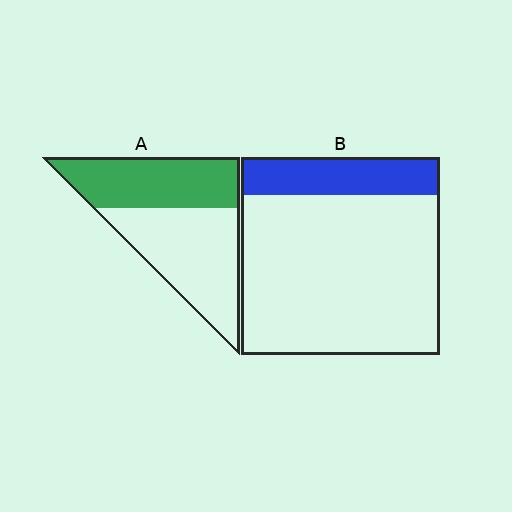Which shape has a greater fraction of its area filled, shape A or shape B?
Shape A.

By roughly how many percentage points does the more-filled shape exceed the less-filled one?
By roughly 25 percentage points (A over B).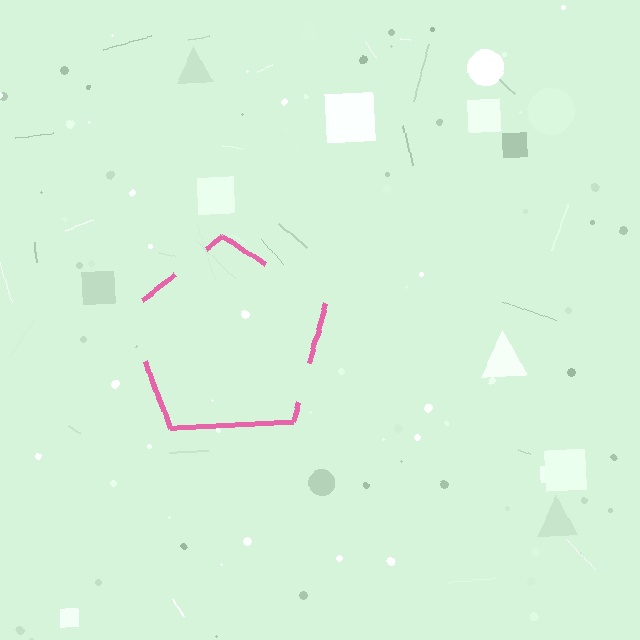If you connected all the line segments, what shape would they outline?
They would outline a pentagon.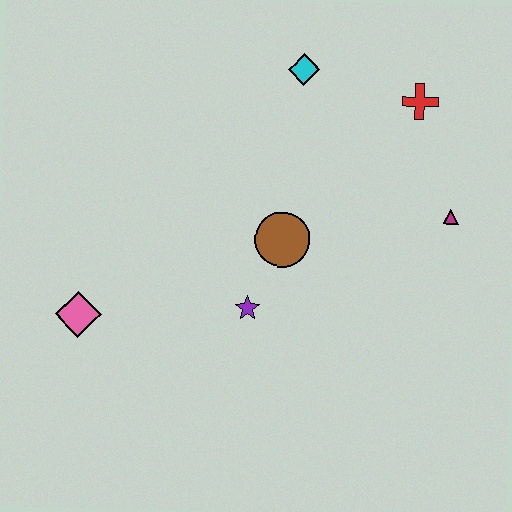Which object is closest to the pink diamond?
The purple star is closest to the pink diamond.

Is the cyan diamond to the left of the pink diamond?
No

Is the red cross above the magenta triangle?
Yes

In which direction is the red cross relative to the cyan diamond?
The red cross is to the right of the cyan diamond.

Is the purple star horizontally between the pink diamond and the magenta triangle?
Yes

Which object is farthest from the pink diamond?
The red cross is farthest from the pink diamond.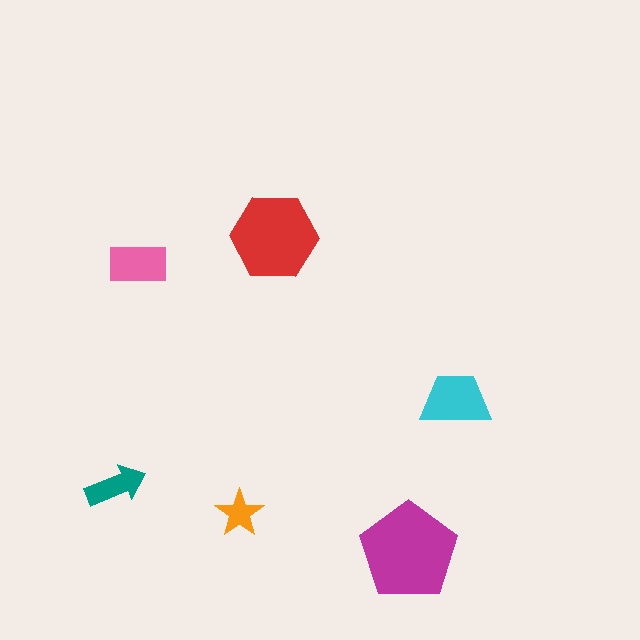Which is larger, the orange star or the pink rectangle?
The pink rectangle.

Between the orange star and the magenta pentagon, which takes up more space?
The magenta pentagon.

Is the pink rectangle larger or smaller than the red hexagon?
Smaller.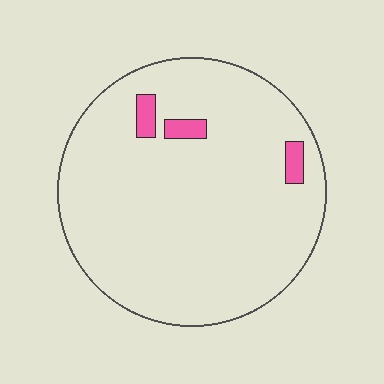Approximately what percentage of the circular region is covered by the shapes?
Approximately 5%.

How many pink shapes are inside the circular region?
3.